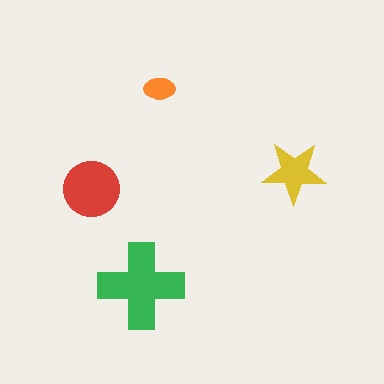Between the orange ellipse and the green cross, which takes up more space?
The green cross.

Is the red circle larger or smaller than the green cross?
Smaller.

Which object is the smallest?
The orange ellipse.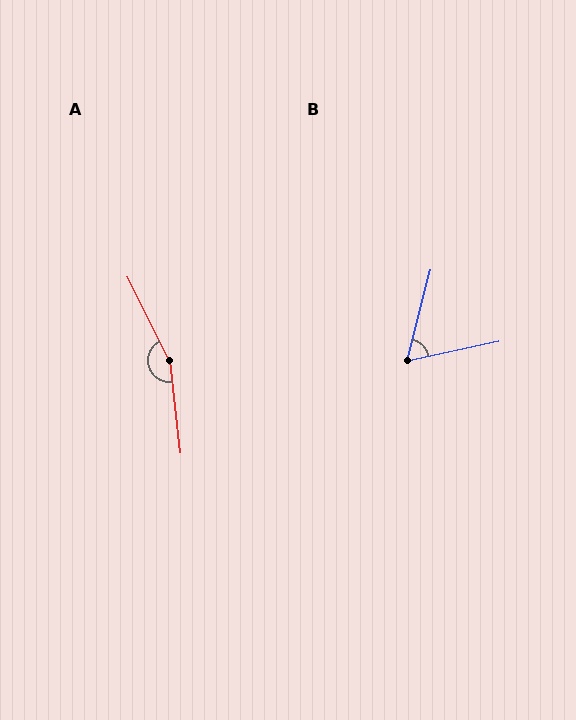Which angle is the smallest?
B, at approximately 63 degrees.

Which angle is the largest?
A, at approximately 160 degrees.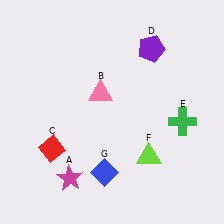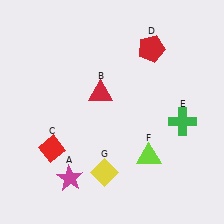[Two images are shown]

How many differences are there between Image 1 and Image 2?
There are 3 differences between the two images.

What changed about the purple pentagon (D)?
In Image 1, D is purple. In Image 2, it changed to red.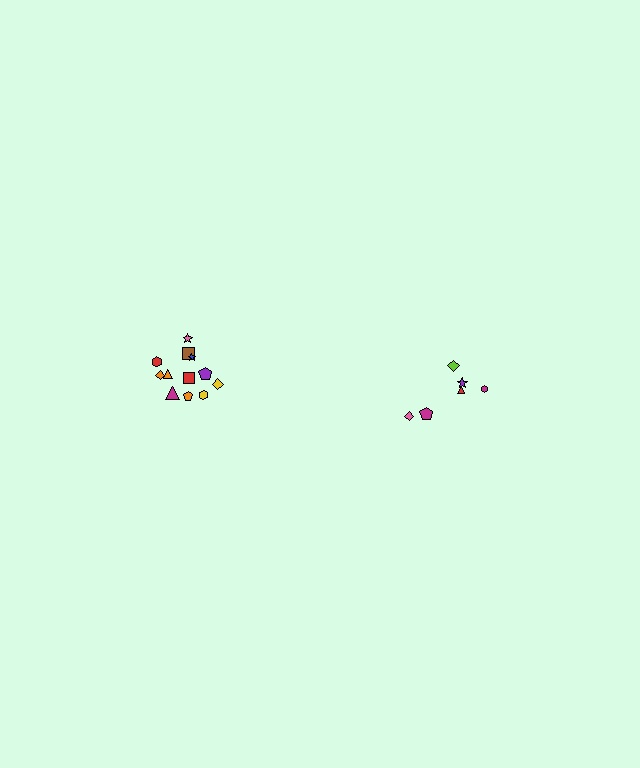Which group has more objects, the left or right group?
The left group.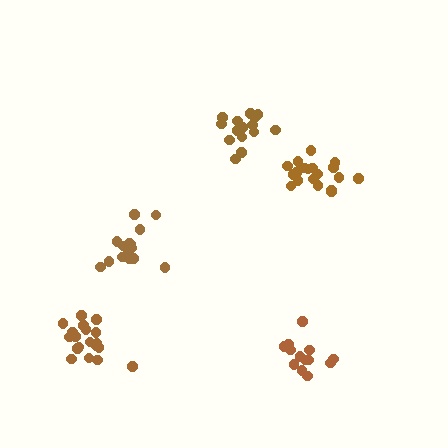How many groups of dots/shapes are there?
There are 5 groups.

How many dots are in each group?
Group 1: 19 dots, Group 2: 15 dots, Group 3: 16 dots, Group 4: 14 dots, Group 5: 19 dots (83 total).